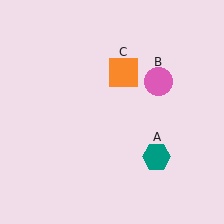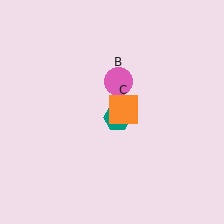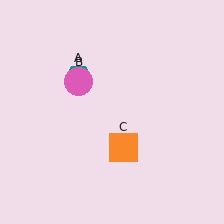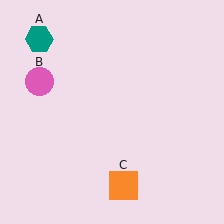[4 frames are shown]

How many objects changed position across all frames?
3 objects changed position: teal hexagon (object A), pink circle (object B), orange square (object C).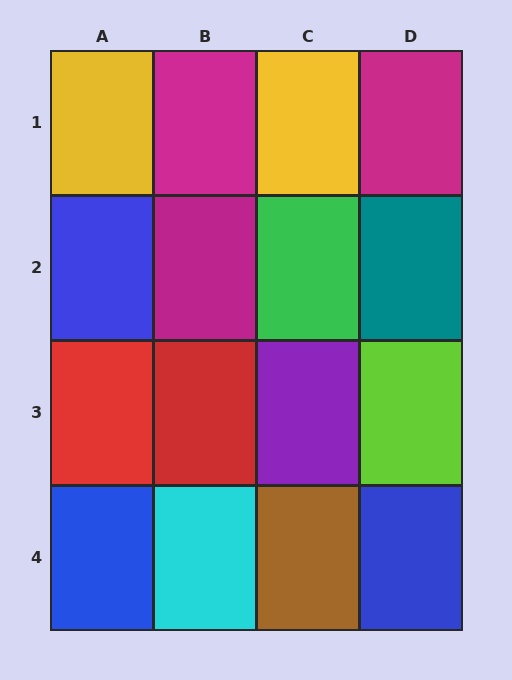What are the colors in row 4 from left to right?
Blue, cyan, brown, blue.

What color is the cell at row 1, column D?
Magenta.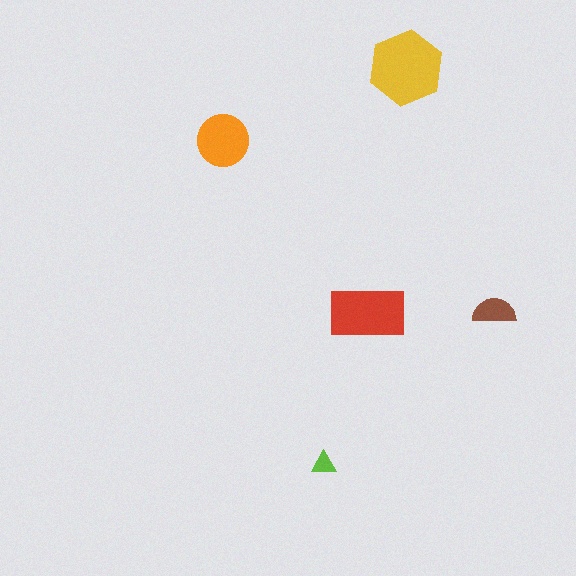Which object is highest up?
The yellow hexagon is topmost.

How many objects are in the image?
There are 5 objects in the image.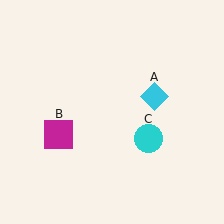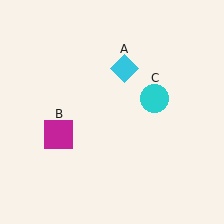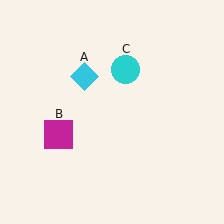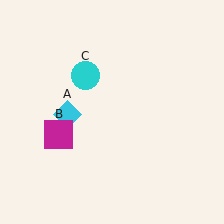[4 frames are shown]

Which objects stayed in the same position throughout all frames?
Magenta square (object B) remained stationary.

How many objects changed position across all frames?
2 objects changed position: cyan diamond (object A), cyan circle (object C).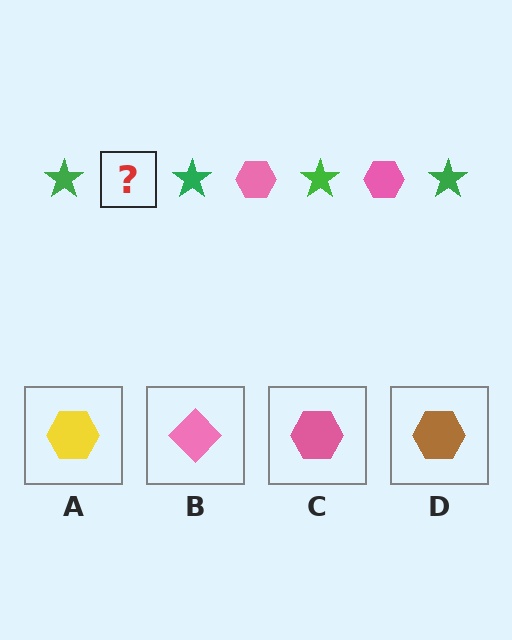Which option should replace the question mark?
Option C.